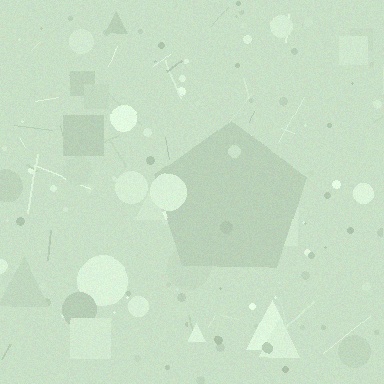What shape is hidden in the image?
A pentagon is hidden in the image.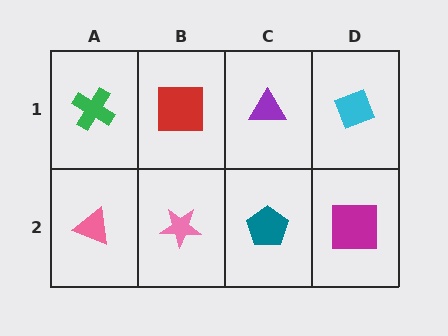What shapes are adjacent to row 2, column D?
A cyan diamond (row 1, column D), a teal pentagon (row 2, column C).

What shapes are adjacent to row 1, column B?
A pink star (row 2, column B), a green cross (row 1, column A), a purple triangle (row 1, column C).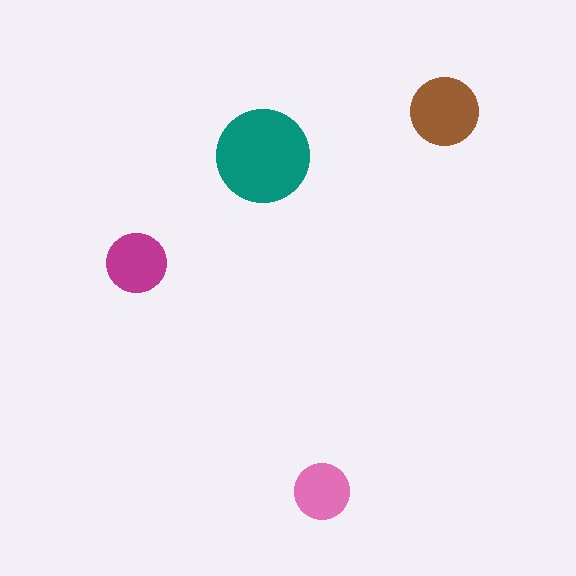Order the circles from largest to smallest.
the teal one, the brown one, the magenta one, the pink one.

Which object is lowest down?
The pink circle is bottommost.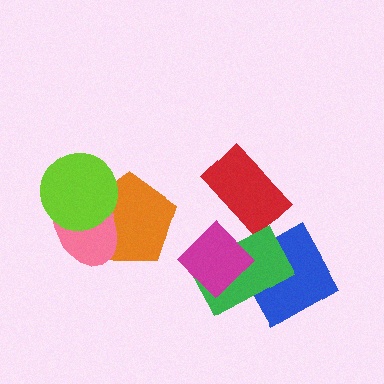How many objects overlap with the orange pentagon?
2 objects overlap with the orange pentagon.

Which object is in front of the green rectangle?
The magenta diamond is in front of the green rectangle.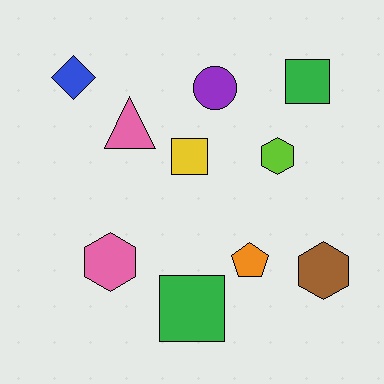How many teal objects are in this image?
There are no teal objects.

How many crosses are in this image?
There are no crosses.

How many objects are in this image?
There are 10 objects.